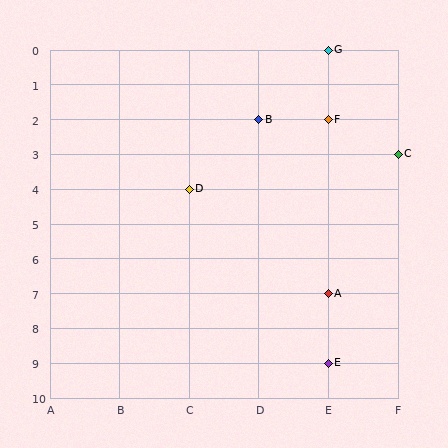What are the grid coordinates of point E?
Point E is at grid coordinates (E, 9).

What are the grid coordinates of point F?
Point F is at grid coordinates (E, 2).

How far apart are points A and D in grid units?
Points A and D are 2 columns and 3 rows apart (about 3.6 grid units diagonally).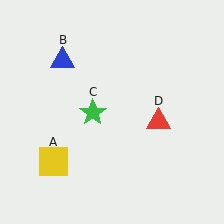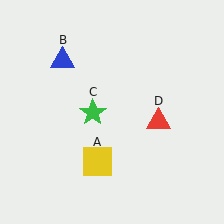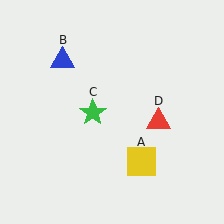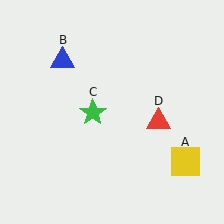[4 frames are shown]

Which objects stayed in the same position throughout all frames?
Blue triangle (object B) and green star (object C) and red triangle (object D) remained stationary.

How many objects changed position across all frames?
1 object changed position: yellow square (object A).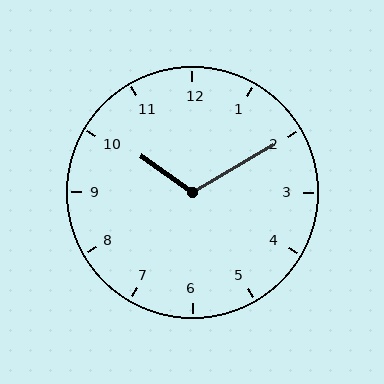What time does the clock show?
10:10.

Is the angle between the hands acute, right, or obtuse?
It is obtuse.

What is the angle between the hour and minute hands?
Approximately 115 degrees.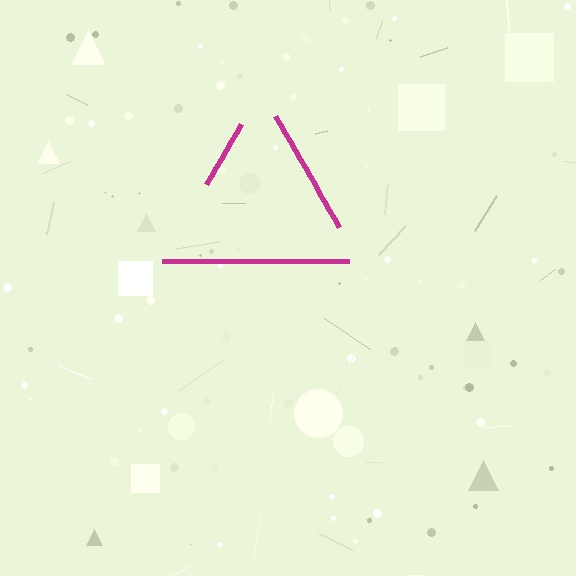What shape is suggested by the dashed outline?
The dashed outline suggests a triangle.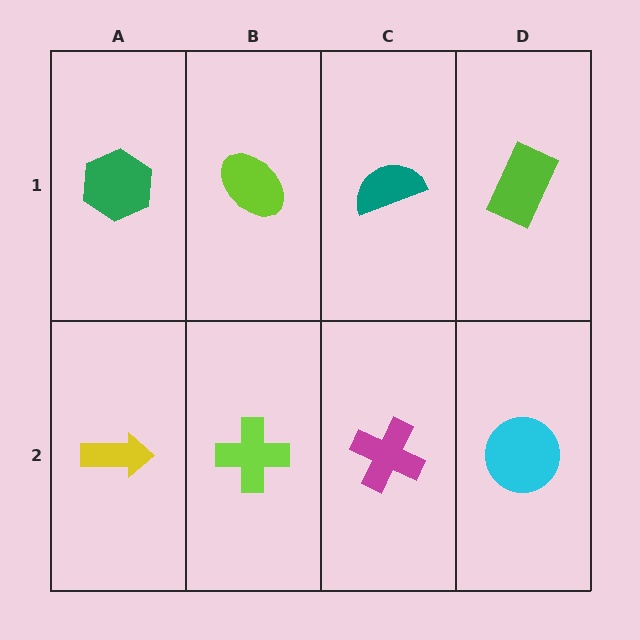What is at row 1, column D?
A lime rectangle.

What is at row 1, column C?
A teal semicircle.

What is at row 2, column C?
A magenta cross.